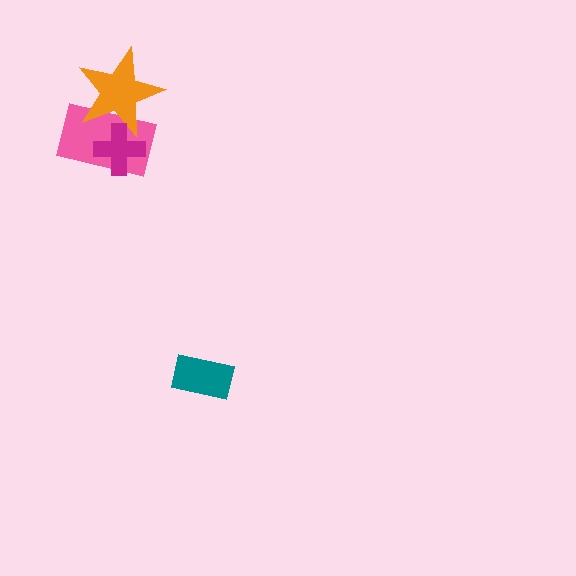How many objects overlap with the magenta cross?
2 objects overlap with the magenta cross.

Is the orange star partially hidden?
Yes, it is partially covered by another shape.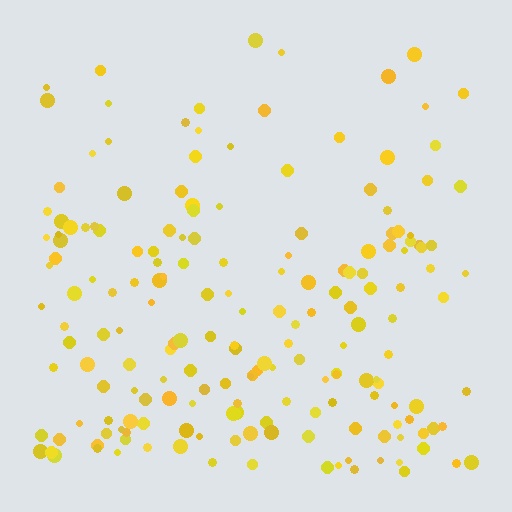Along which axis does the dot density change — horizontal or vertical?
Vertical.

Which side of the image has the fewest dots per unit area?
The top.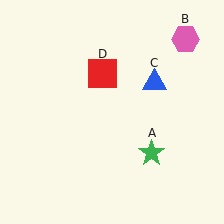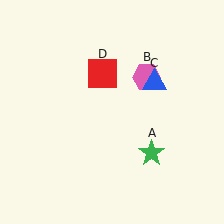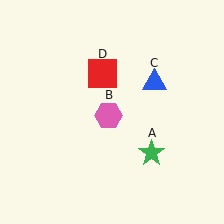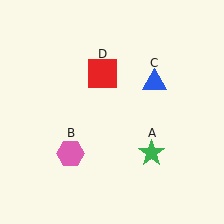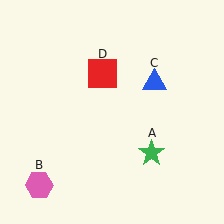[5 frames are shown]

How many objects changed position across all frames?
1 object changed position: pink hexagon (object B).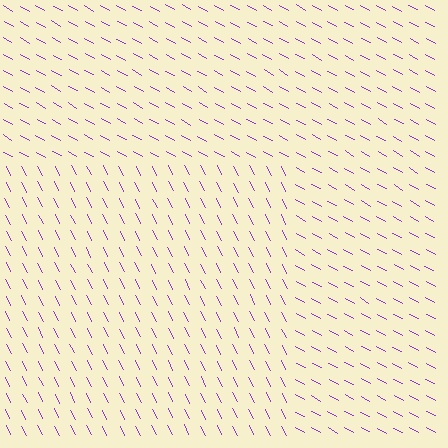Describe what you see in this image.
The image is filled with small purple line segments. A rectangle region in the image has lines oriented differently from the surrounding lines, creating a visible texture boundary.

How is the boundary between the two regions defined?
The boundary is defined purely by a change in line orientation (approximately 34 degrees difference). All lines are the same color and thickness.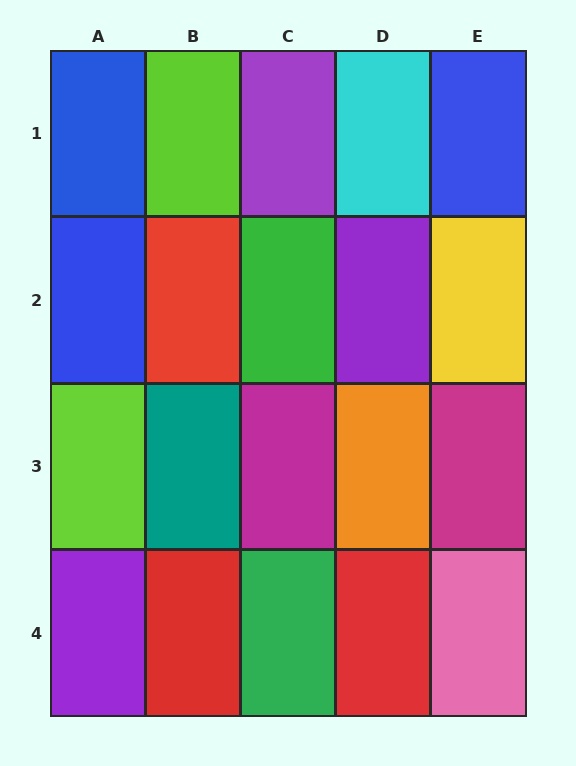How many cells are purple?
3 cells are purple.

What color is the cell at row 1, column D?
Cyan.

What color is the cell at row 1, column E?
Blue.